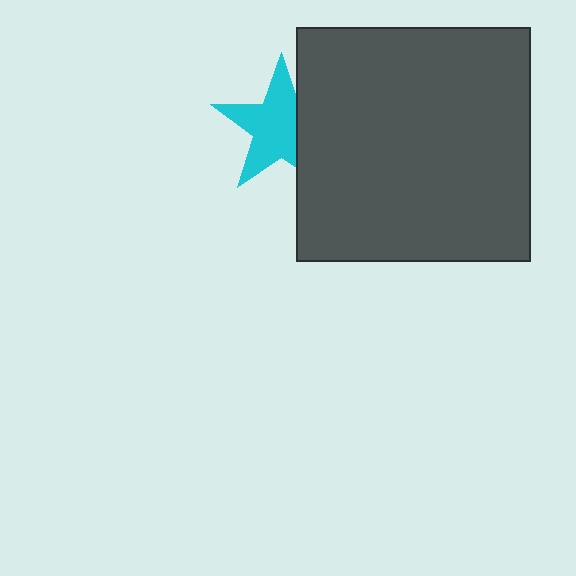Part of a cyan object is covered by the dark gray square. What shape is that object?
It is a star.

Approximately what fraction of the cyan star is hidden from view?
Roughly 31% of the cyan star is hidden behind the dark gray square.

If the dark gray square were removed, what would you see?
You would see the complete cyan star.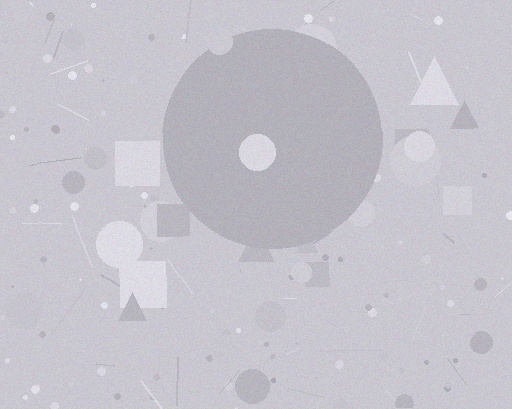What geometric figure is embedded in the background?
A circle is embedded in the background.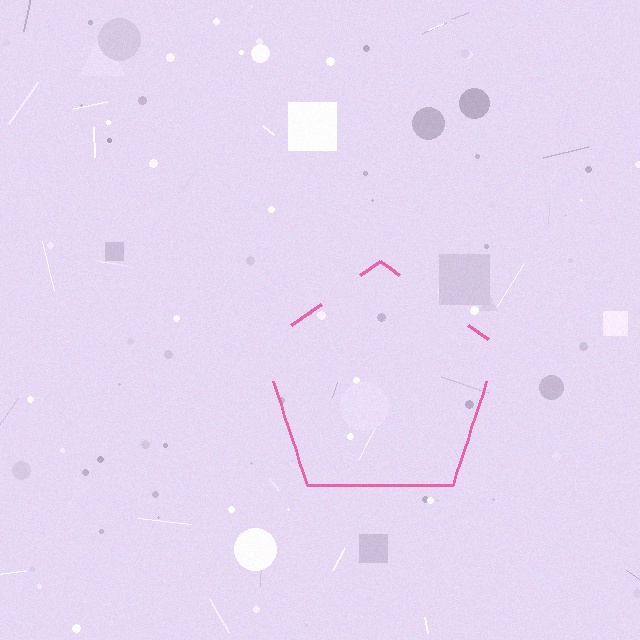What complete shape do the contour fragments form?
The contour fragments form a pentagon.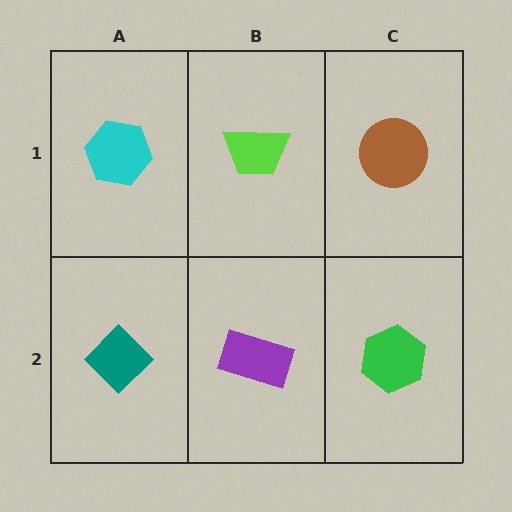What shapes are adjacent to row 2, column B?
A lime trapezoid (row 1, column B), a teal diamond (row 2, column A), a green hexagon (row 2, column C).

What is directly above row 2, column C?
A brown circle.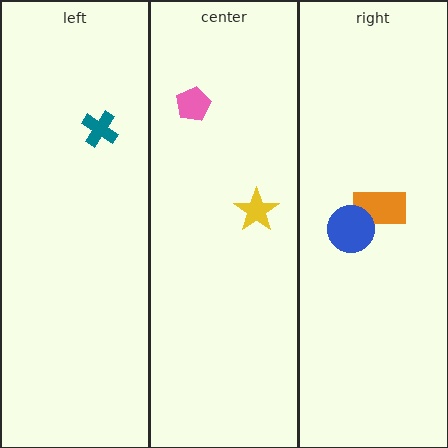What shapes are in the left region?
The teal cross.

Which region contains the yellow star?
The center region.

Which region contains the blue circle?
The right region.